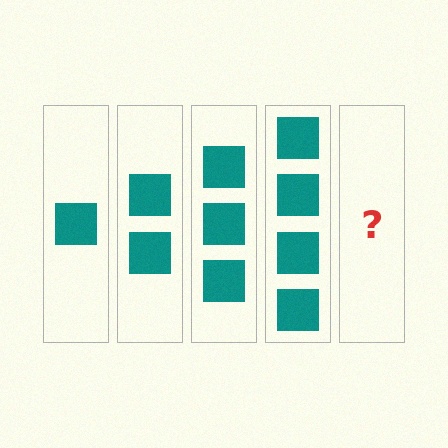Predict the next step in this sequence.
The next step is 5 squares.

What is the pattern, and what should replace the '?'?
The pattern is that each step adds one more square. The '?' should be 5 squares.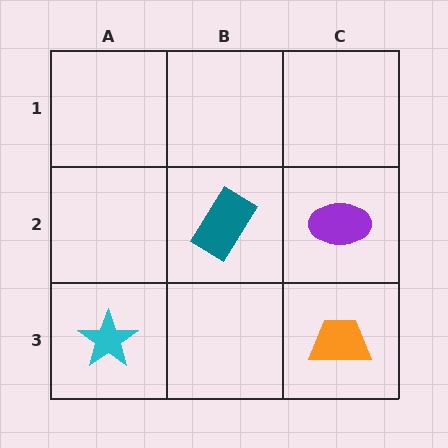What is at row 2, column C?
A purple ellipse.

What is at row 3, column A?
A cyan star.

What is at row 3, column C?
An orange trapezoid.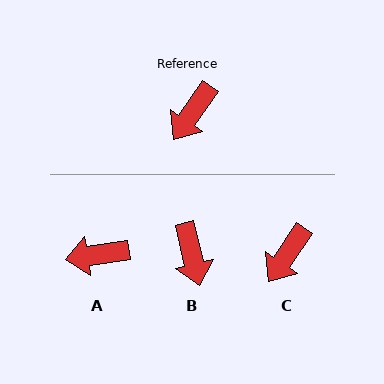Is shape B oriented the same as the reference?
No, it is off by about 48 degrees.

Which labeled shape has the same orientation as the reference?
C.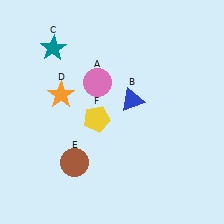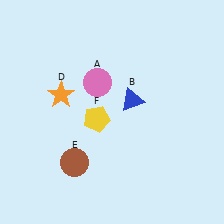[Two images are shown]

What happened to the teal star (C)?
The teal star (C) was removed in Image 2. It was in the top-left area of Image 1.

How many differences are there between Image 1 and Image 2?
There is 1 difference between the two images.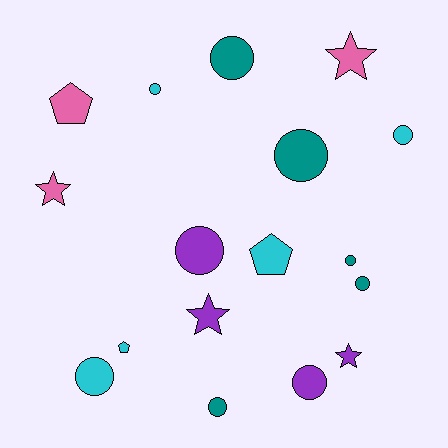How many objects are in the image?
There are 17 objects.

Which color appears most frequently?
Teal, with 5 objects.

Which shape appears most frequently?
Circle, with 10 objects.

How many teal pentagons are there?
There are no teal pentagons.